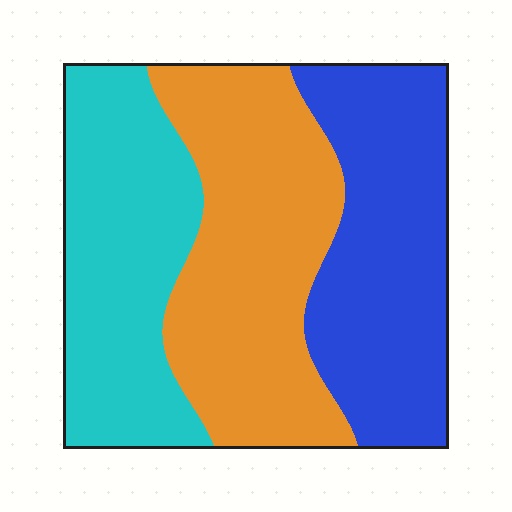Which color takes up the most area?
Orange, at roughly 35%.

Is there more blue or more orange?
Orange.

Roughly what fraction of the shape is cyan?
Cyan takes up between a sixth and a third of the shape.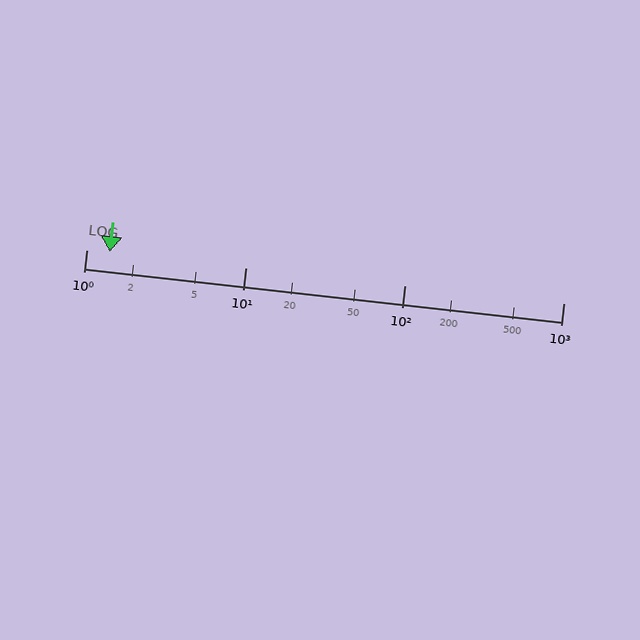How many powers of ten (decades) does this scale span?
The scale spans 3 decades, from 1 to 1000.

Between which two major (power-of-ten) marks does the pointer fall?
The pointer is between 1 and 10.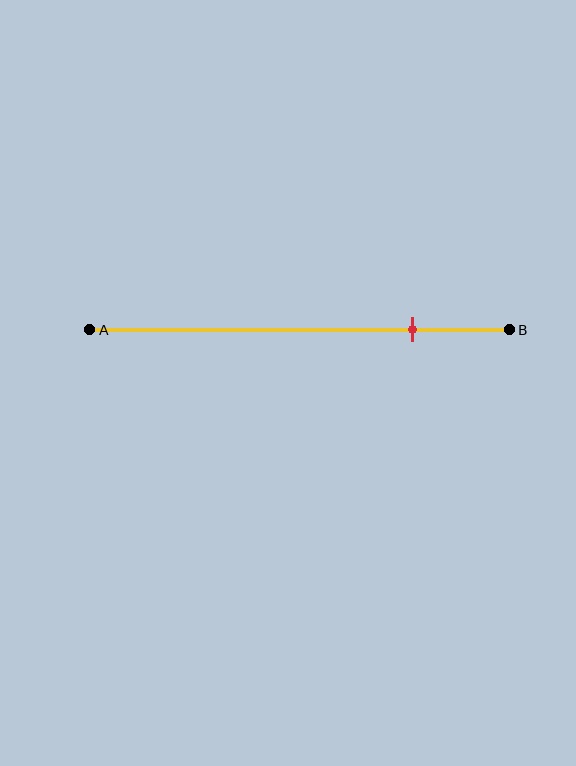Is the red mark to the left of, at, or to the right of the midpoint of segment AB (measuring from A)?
The red mark is to the right of the midpoint of segment AB.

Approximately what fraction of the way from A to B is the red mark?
The red mark is approximately 75% of the way from A to B.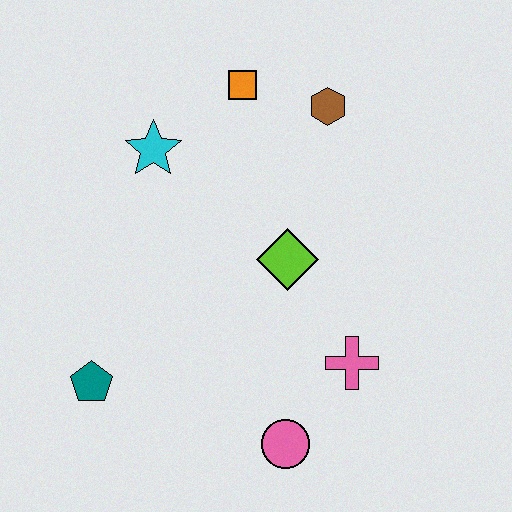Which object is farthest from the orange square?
The pink circle is farthest from the orange square.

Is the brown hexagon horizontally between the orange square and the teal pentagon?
No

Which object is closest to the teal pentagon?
The pink circle is closest to the teal pentagon.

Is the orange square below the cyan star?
No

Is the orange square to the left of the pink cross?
Yes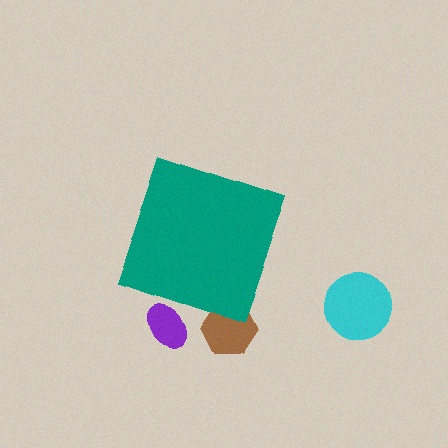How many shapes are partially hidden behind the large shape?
2 shapes are partially hidden.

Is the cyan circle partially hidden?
No, the cyan circle is fully visible.